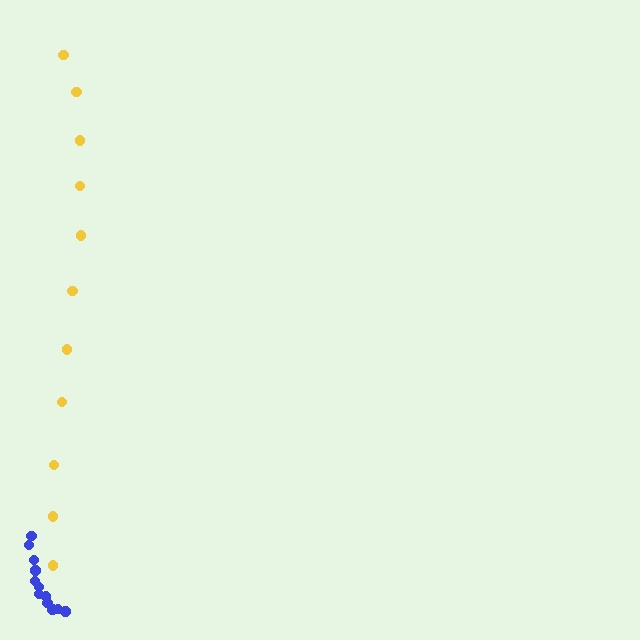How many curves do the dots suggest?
There are 2 distinct paths.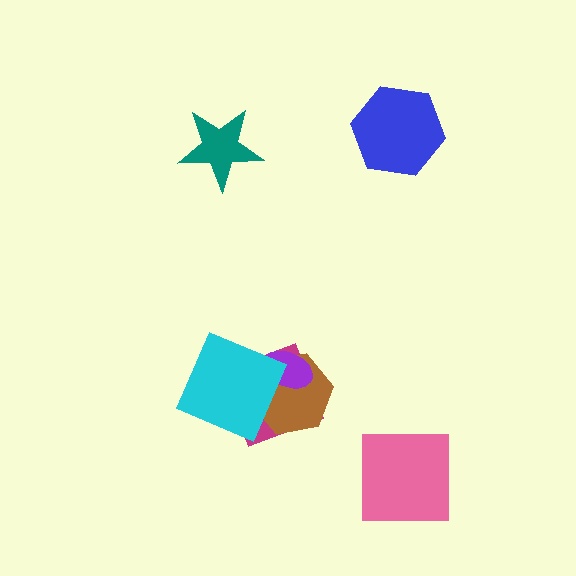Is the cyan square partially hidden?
No, no other shape covers it.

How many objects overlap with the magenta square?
3 objects overlap with the magenta square.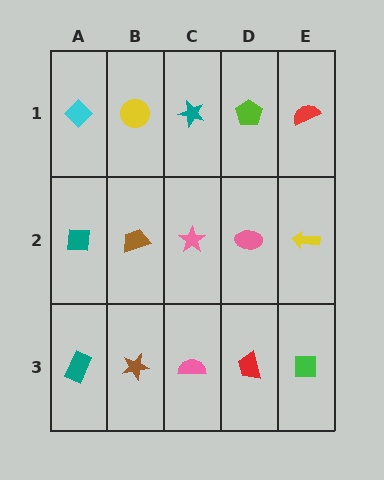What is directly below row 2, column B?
A brown star.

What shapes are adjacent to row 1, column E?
A yellow arrow (row 2, column E), a lime pentagon (row 1, column D).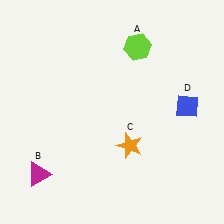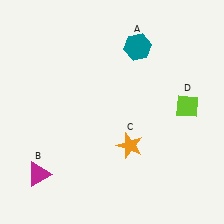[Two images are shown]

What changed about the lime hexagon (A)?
In Image 1, A is lime. In Image 2, it changed to teal.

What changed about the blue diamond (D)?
In Image 1, D is blue. In Image 2, it changed to lime.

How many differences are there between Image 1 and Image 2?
There are 2 differences between the two images.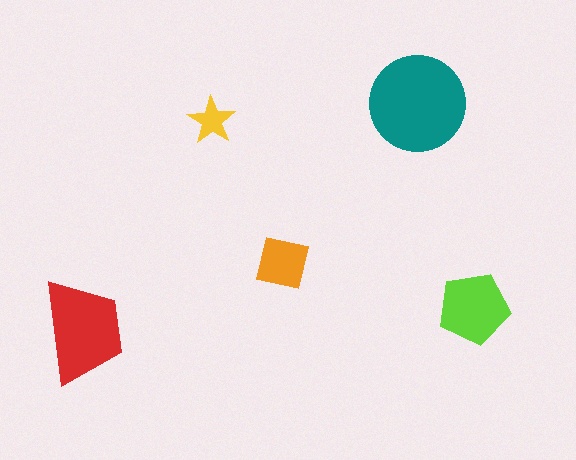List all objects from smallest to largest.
The yellow star, the orange square, the lime pentagon, the red trapezoid, the teal circle.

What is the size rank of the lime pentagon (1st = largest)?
3rd.